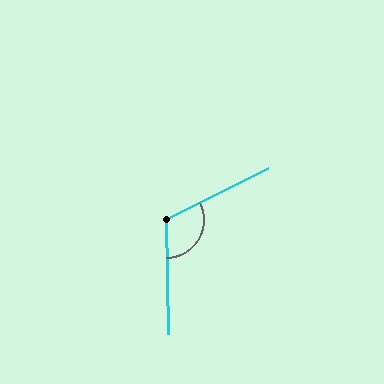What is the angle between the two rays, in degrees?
Approximately 115 degrees.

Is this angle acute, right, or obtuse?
It is obtuse.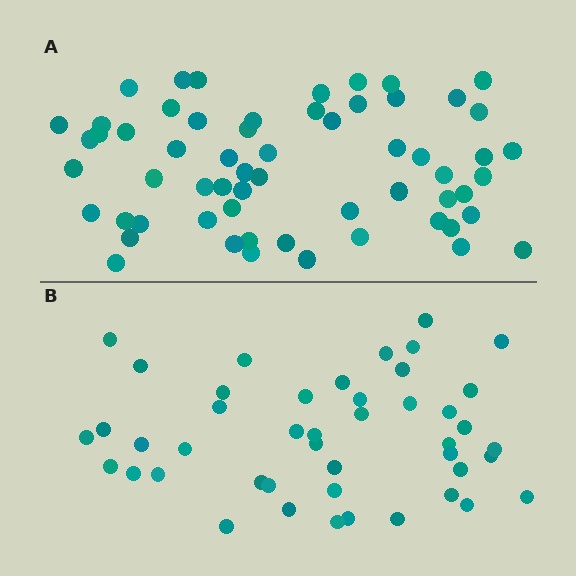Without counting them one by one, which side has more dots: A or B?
Region A (the top region) has more dots.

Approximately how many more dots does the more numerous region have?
Region A has approximately 15 more dots than region B.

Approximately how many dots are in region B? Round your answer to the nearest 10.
About 40 dots. (The exact count is 45, which rounds to 40.)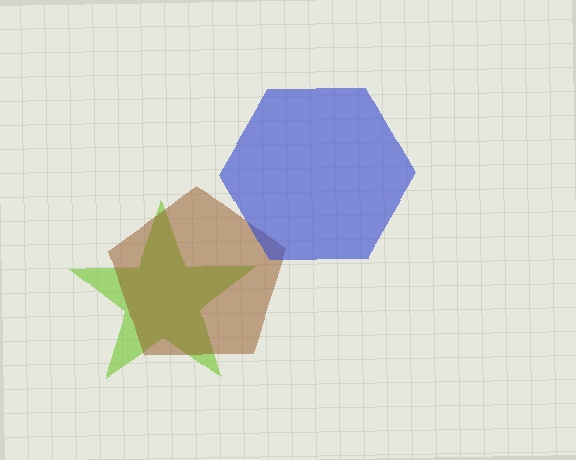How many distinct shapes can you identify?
There are 3 distinct shapes: a lime star, a brown pentagon, a blue hexagon.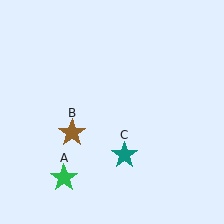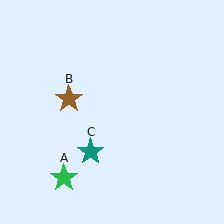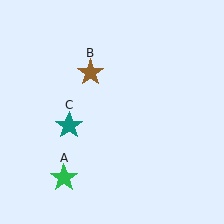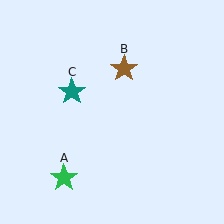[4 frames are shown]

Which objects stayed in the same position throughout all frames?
Green star (object A) remained stationary.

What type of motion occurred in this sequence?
The brown star (object B), teal star (object C) rotated clockwise around the center of the scene.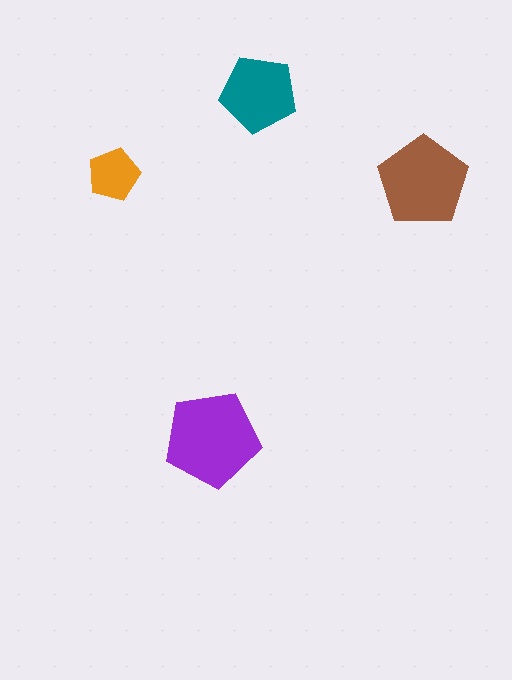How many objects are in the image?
There are 4 objects in the image.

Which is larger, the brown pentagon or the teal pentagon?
The brown one.